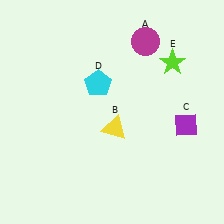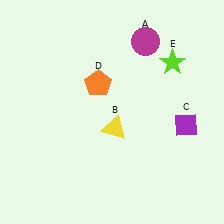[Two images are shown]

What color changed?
The pentagon (D) changed from cyan in Image 1 to orange in Image 2.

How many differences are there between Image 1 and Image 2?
There is 1 difference between the two images.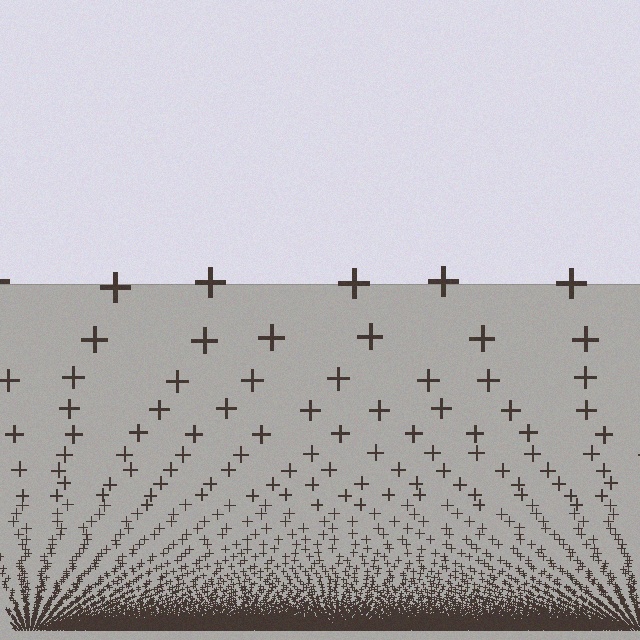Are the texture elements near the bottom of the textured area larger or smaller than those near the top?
Smaller. The gradient is inverted — elements near the bottom are smaller and denser.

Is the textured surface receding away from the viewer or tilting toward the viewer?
The surface appears to tilt toward the viewer. Texture elements get larger and sparser toward the top.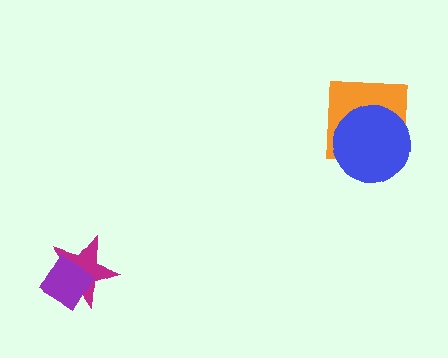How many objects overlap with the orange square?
1 object overlaps with the orange square.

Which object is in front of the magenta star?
The purple diamond is in front of the magenta star.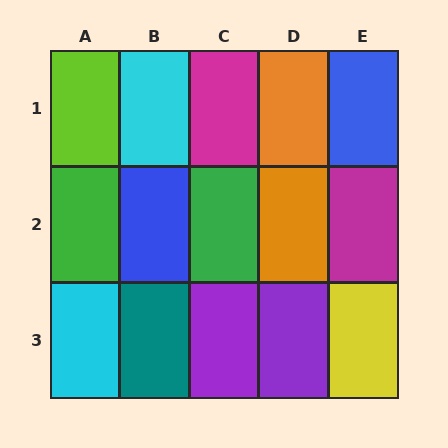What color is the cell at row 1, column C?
Magenta.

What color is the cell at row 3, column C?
Purple.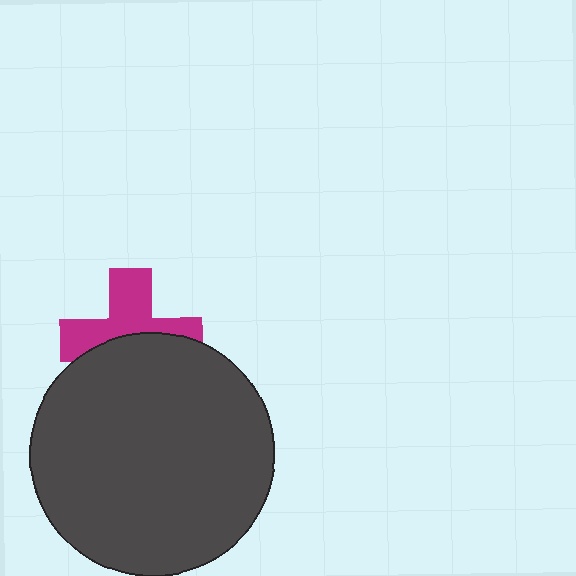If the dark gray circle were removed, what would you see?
You would see the complete magenta cross.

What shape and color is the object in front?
The object in front is a dark gray circle.